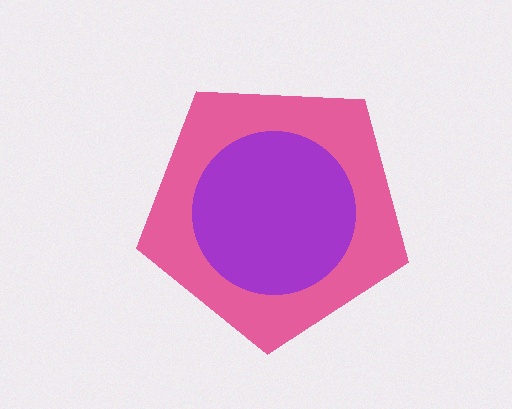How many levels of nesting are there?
2.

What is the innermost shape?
The purple circle.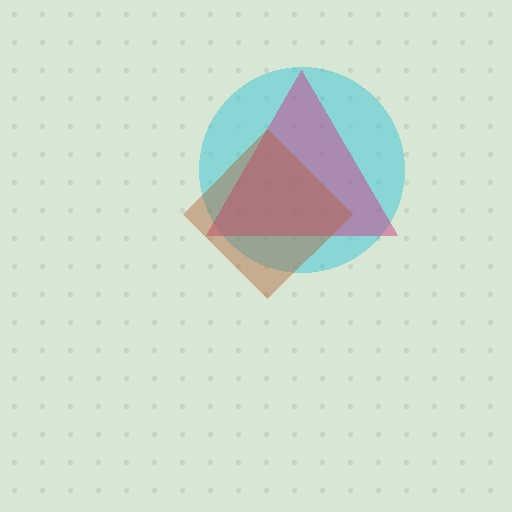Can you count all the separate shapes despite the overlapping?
Yes, there are 3 separate shapes.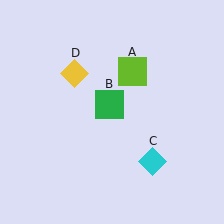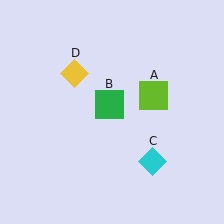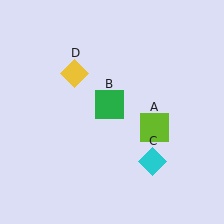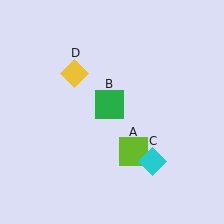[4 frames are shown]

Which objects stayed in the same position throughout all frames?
Green square (object B) and cyan diamond (object C) and yellow diamond (object D) remained stationary.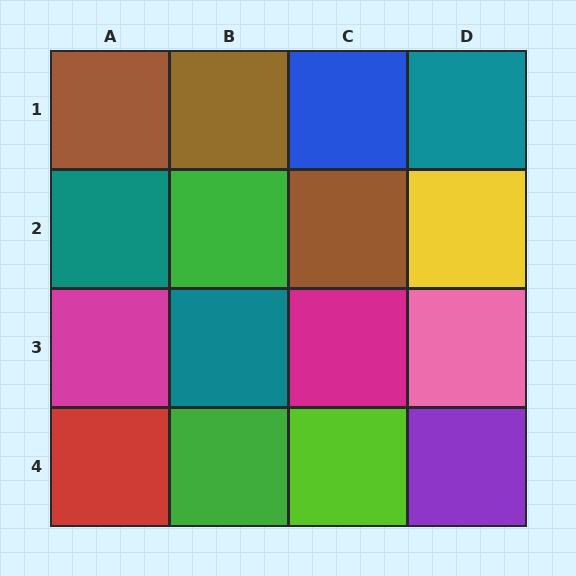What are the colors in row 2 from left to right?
Teal, green, brown, yellow.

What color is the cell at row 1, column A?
Brown.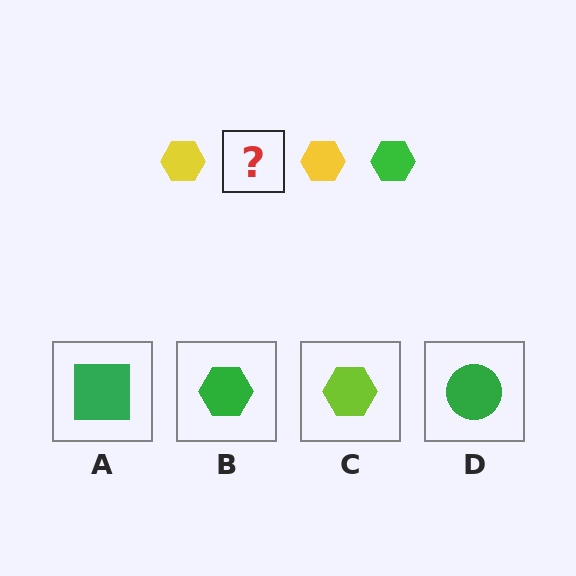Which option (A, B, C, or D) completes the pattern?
B.